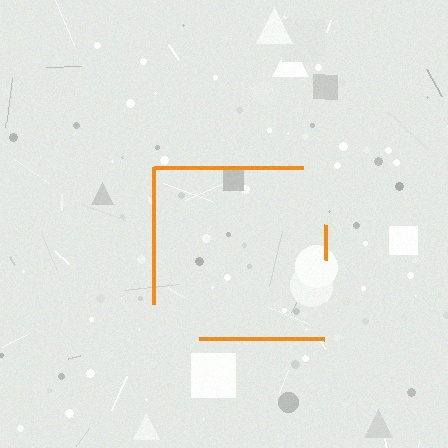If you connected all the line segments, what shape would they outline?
They would outline a square.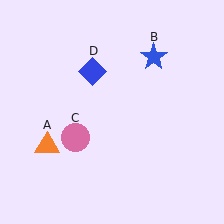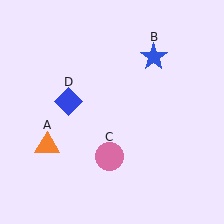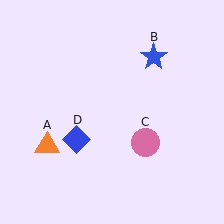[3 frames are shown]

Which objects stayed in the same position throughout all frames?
Orange triangle (object A) and blue star (object B) remained stationary.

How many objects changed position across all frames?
2 objects changed position: pink circle (object C), blue diamond (object D).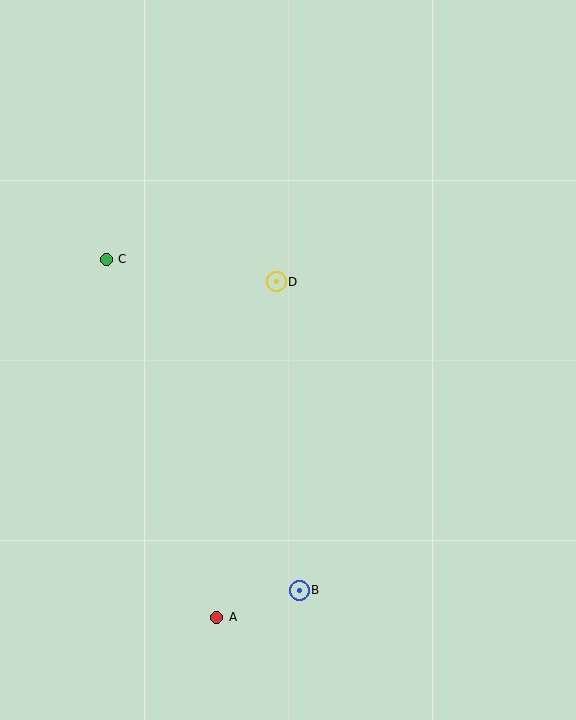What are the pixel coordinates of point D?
Point D is at (276, 282).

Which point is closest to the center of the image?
Point D at (276, 282) is closest to the center.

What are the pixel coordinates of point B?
Point B is at (299, 590).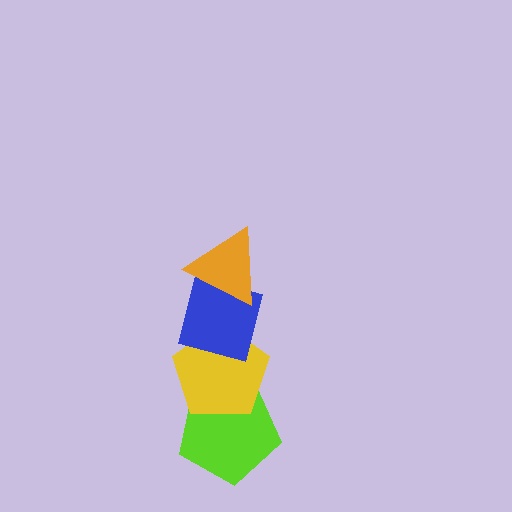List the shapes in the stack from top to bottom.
From top to bottom: the orange triangle, the blue square, the yellow pentagon, the lime pentagon.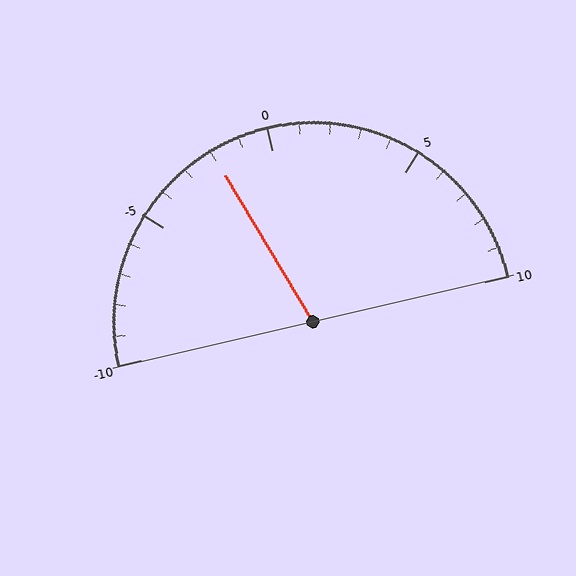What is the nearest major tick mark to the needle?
The nearest major tick mark is 0.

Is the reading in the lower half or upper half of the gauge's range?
The reading is in the lower half of the range (-10 to 10).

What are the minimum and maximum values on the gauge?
The gauge ranges from -10 to 10.